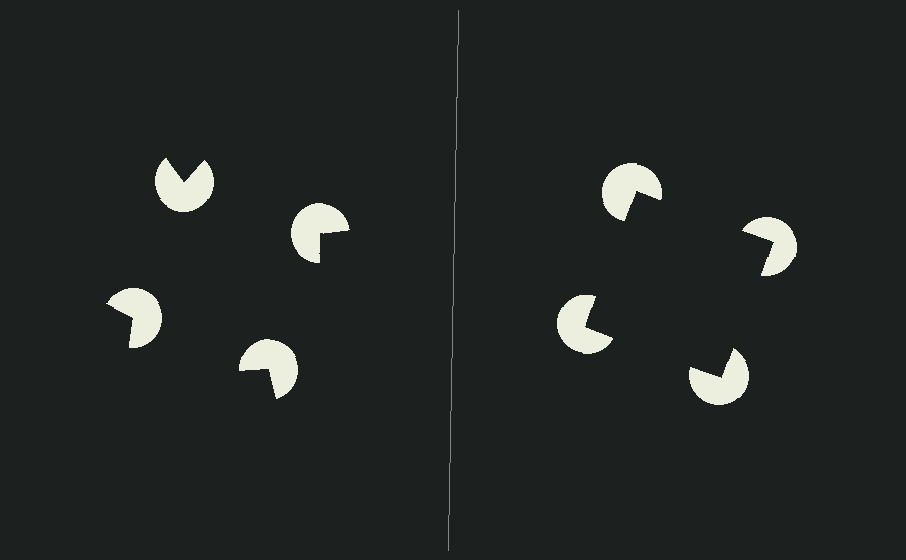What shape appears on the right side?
An illusory square.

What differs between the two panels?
The pac-man discs are positioned identically on both sides; only the wedge orientations differ. On the right they align to a square; on the left they are misaligned.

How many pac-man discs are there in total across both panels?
8 — 4 on each side.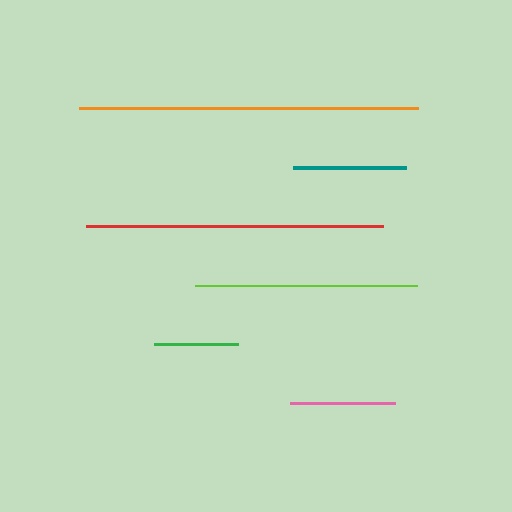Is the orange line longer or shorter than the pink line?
The orange line is longer than the pink line.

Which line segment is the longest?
The orange line is the longest at approximately 340 pixels.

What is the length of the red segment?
The red segment is approximately 297 pixels long.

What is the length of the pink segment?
The pink segment is approximately 104 pixels long.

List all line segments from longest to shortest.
From longest to shortest: orange, red, lime, teal, pink, green.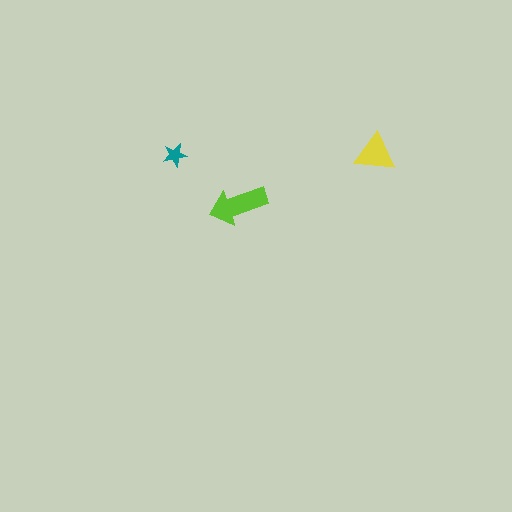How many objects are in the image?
There are 3 objects in the image.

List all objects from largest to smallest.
The lime arrow, the yellow triangle, the teal star.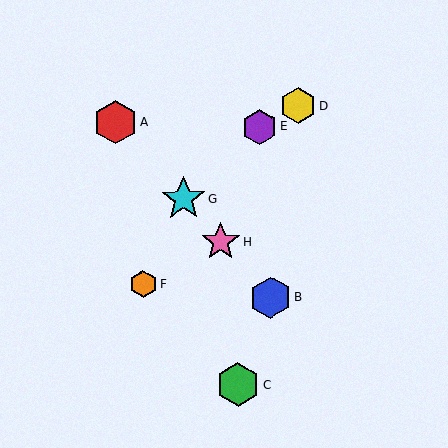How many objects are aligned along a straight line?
4 objects (A, B, G, H) are aligned along a straight line.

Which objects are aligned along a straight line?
Objects A, B, G, H are aligned along a straight line.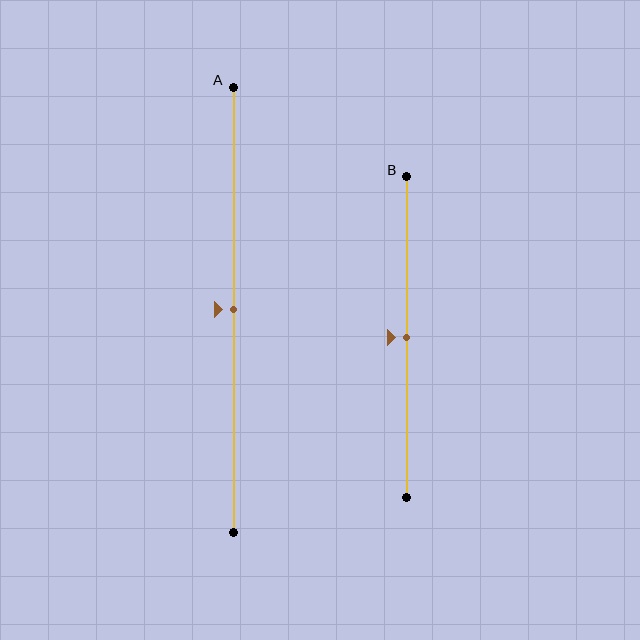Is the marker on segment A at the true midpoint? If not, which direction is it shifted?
Yes, the marker on segment A is at the true midpoint.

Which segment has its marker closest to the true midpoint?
Segment A has its marker closest to the true midpoint.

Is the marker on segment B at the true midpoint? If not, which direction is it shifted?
Yes, the marker on segment B is at the true midpoint.